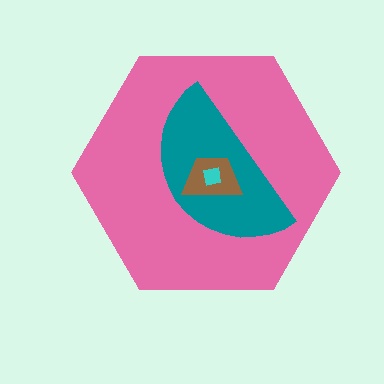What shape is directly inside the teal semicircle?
The brown trapezoid.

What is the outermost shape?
The pink hexagon.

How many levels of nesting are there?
4.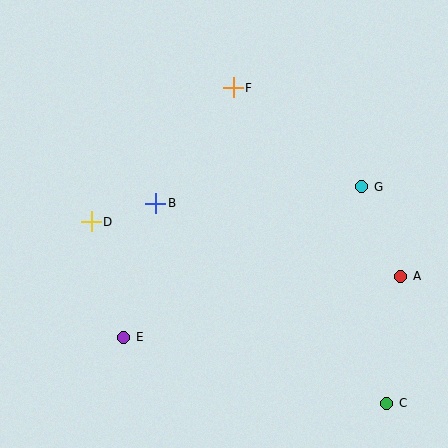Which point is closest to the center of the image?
Point B at (156, 203) is closest to the center.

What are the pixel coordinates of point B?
Point B is at (156, 203).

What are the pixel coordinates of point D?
Point D is at (91, 222).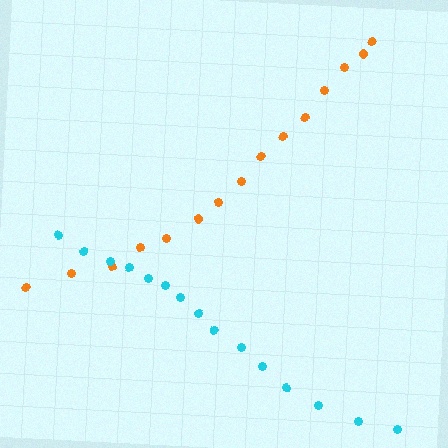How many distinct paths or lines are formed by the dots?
There are 2 distinct paths.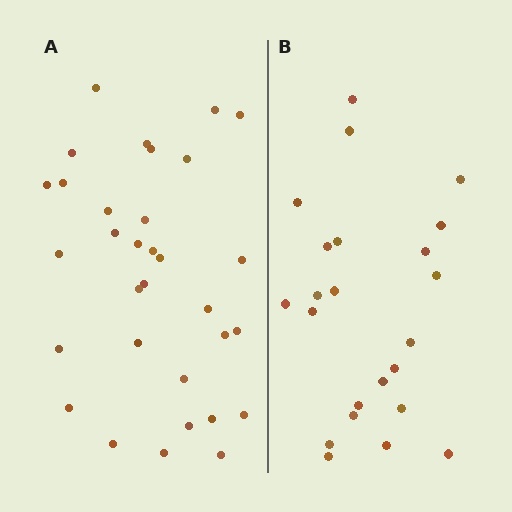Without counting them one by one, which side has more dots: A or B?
Region A (the left region) has more dots.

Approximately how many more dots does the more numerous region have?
Region A has roughly 8 or so more dots than region B.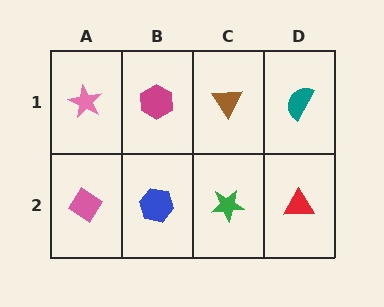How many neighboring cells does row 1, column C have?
3.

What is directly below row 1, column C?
A green star.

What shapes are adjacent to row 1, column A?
A pink diamond (row 2, column A), a magenta hexagon (row 1, column B).